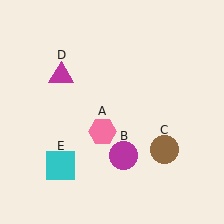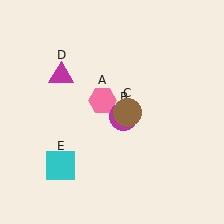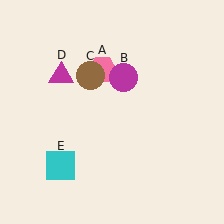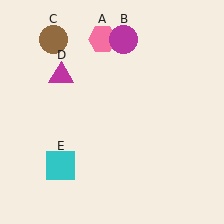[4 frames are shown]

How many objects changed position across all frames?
3 objects changed position: pink hexagon (object A), magenta circle (object B), brown circle (object C).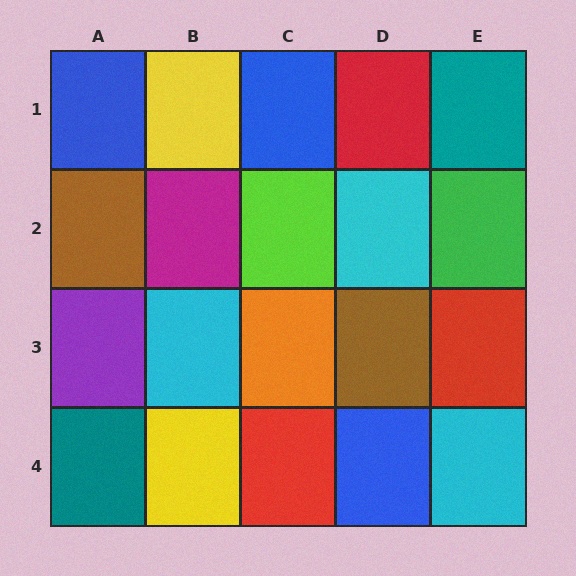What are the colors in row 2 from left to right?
Brown, magenta, lime, cyan, green.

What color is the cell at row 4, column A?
Teal.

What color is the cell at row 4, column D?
Blue.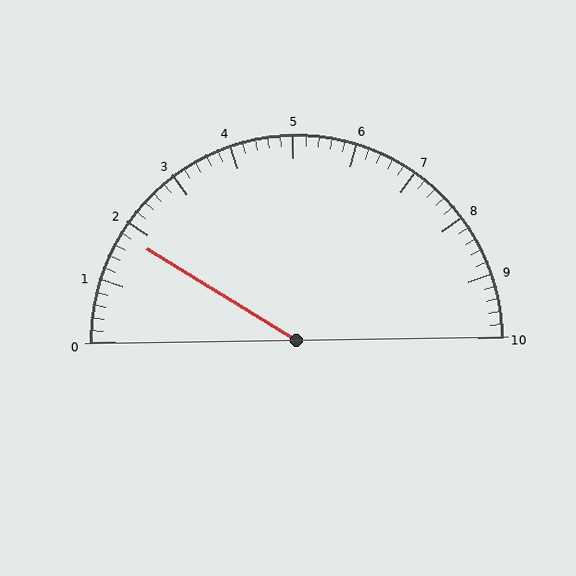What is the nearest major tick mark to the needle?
The nearest major tick mark is 2.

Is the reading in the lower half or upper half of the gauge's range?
The reading is in the lower half of the range (0 to 10).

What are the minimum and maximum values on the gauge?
The gauge ranges from 0 to 10.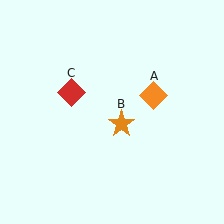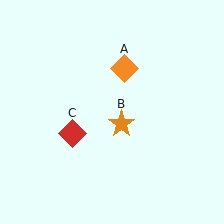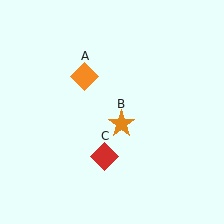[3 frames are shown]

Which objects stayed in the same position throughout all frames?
Orange star (object B) remained stationary.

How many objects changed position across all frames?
2 objects changed position: orange diamond (object A), red diamond (object C).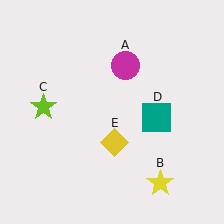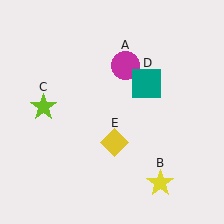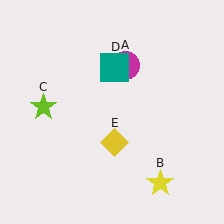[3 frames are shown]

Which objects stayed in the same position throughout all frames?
Magenta circle (object A) and yellow star (object B) and lime star (object C) and yellow diamond (object E) remained stationary.